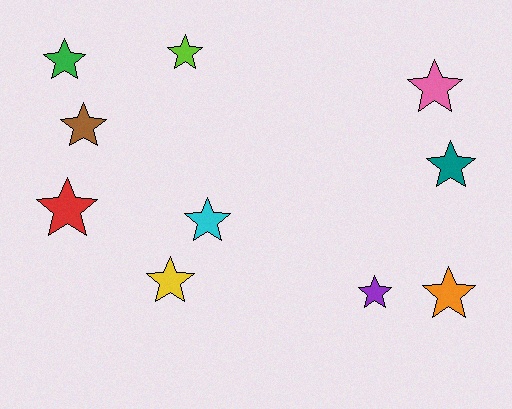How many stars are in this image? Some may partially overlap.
There are 10 stars.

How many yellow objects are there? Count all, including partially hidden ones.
There is 1 yellow object.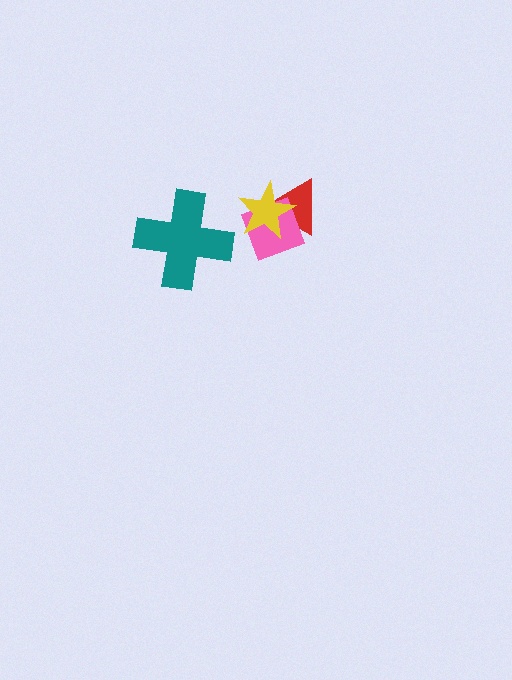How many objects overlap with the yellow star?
2 objects overlap with the yellow star.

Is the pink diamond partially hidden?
Yes, it is partially covered by another shape.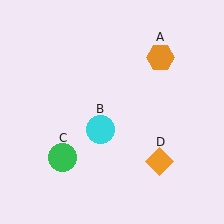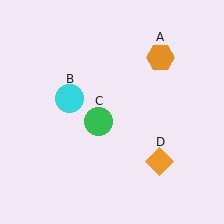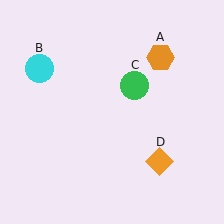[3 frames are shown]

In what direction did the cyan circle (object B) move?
The cyan circle (object B) moved up and to the left.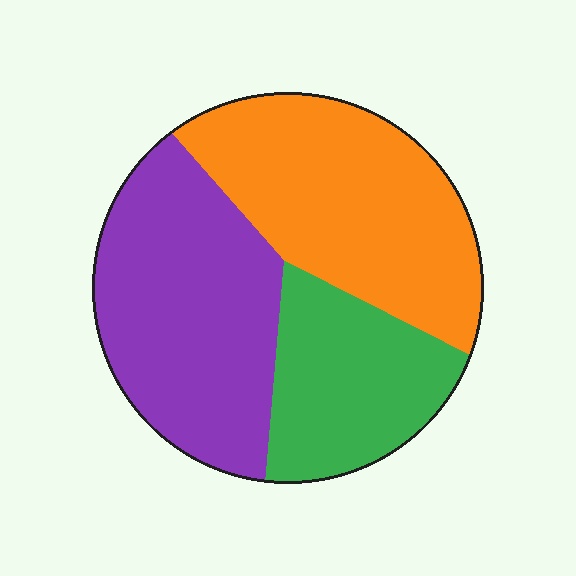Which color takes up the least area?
Green, at roughly 25%.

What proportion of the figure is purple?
Purple covers 38% of the figure.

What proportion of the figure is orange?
Orange covers around 40% of the figure.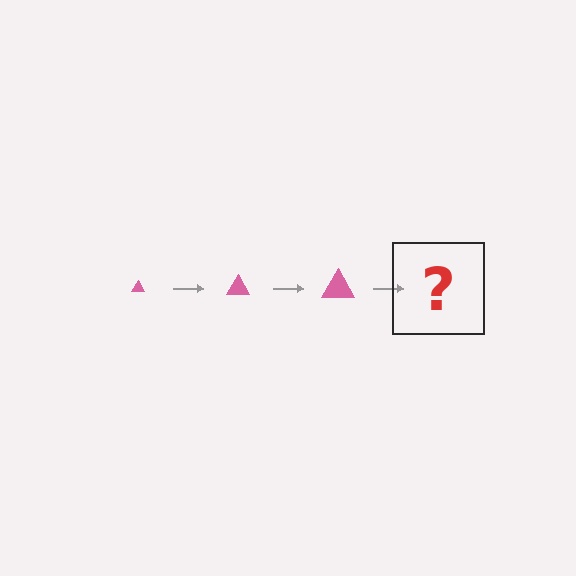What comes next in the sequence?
The next element should be a pink triangle, larger than the previous one.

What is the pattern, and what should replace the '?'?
The pattern is that the triangle gets progressively larger each step. The '?' should be a pink triangle, larger than the previous one.